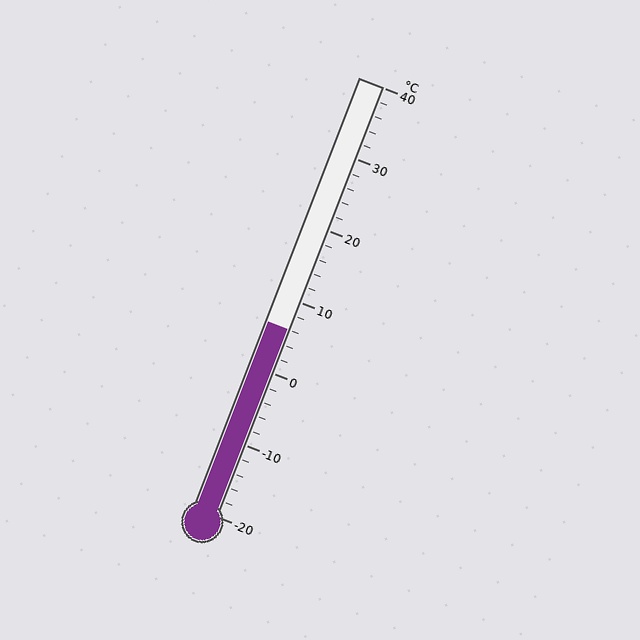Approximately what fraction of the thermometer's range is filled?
The thermometer is filled to approximately 45% of its range.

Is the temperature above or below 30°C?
The temperature is below 30°C.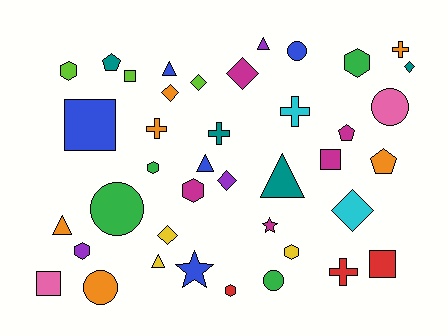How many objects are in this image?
There are 40 objects.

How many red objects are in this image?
There are 3 red objects.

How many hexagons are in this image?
There are 7 hexagons.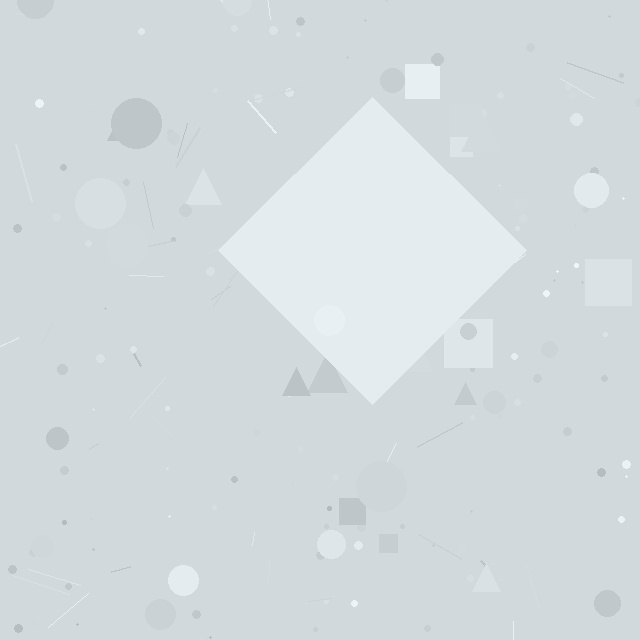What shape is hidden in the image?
A diamond is hidden in the image.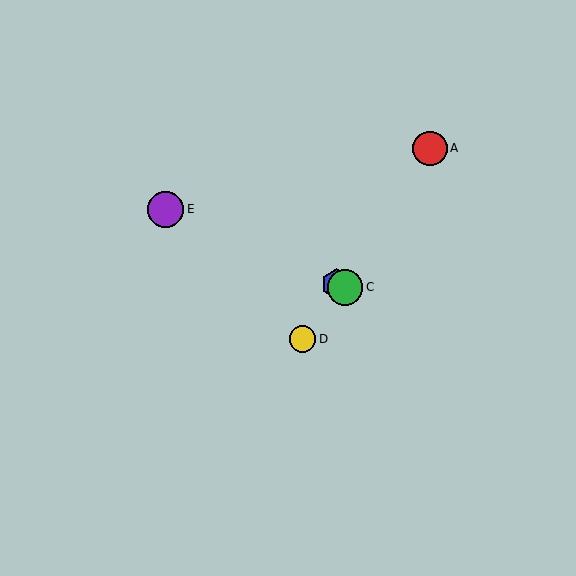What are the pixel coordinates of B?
Object B is at (337, 284).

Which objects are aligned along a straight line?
Objects B, C, E are aligned along a straight line.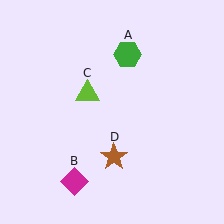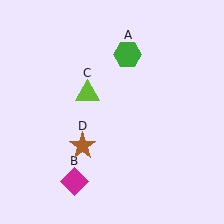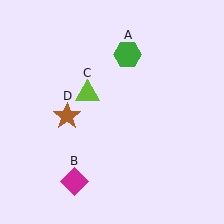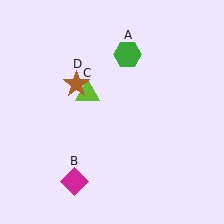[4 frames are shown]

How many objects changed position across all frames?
1 object changed position: brown star (object D).